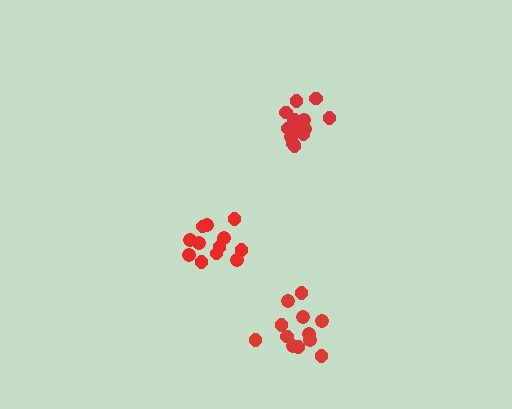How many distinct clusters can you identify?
There are 3 distinct clusters.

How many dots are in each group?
Group 1: 12 dots, Group 2: 14 dots, Group 3: 12 dots (38 total).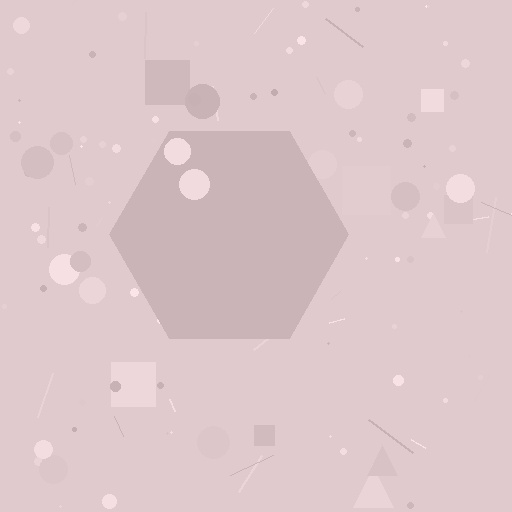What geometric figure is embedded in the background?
A hexagon is embedded in the background.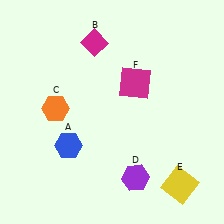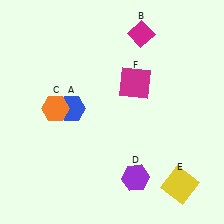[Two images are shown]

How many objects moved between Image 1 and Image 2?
2 objects moved between the two images.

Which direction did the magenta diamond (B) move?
The magenta diamond (B) moved right.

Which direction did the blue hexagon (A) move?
The blue hexagon (A) moved up.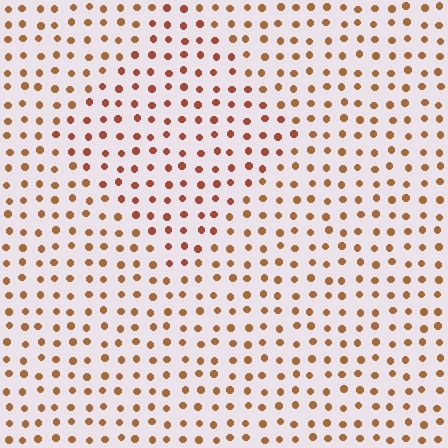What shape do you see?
I see a diamond.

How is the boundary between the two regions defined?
The boundary is defined purely by a slight shift in hue (about 21 degrees). Spacing, size, and orientation are identical on both sides.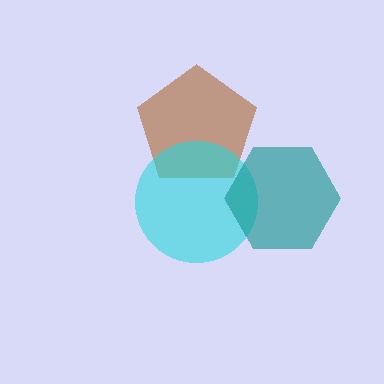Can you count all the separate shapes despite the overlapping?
Yes, there are 3 separate shapes.